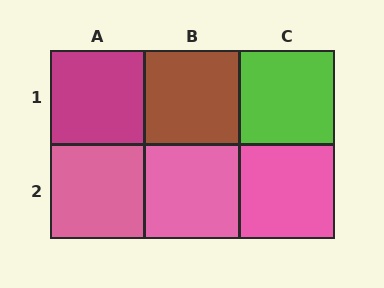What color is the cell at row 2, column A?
Pink.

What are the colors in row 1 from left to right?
Magenta, brown, lime.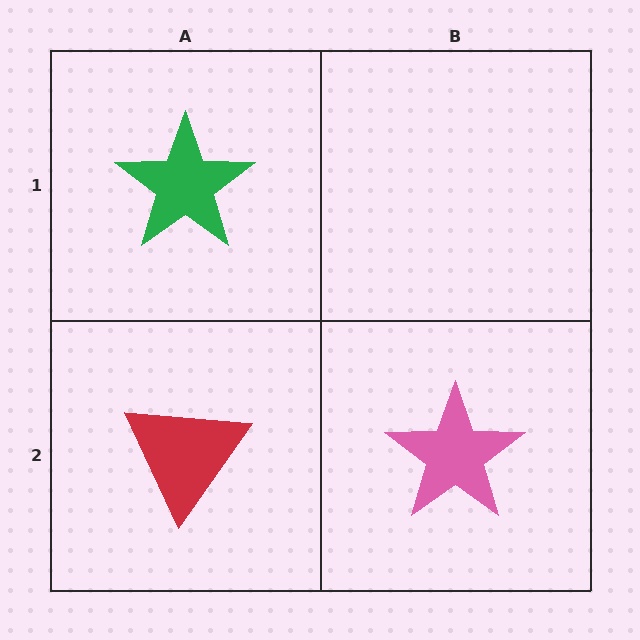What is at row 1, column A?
A green star.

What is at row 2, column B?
A pink star.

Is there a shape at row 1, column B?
No, that cell is empty.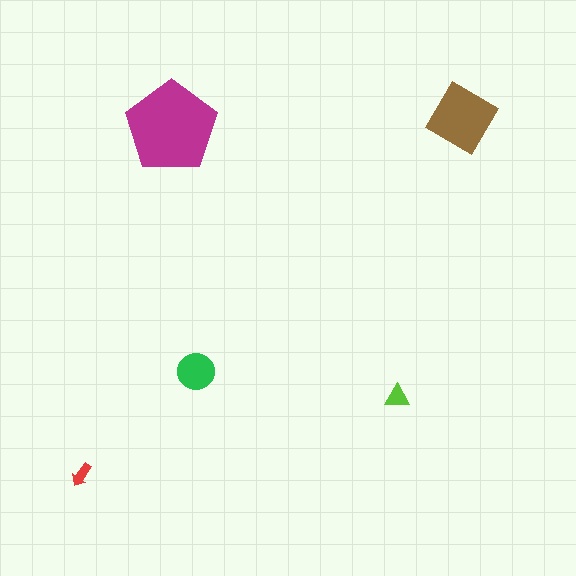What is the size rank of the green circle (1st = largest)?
3rd.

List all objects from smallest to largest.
The red arrow, the lime triangle, the green circle, the brown diamond, the magenta pentagon.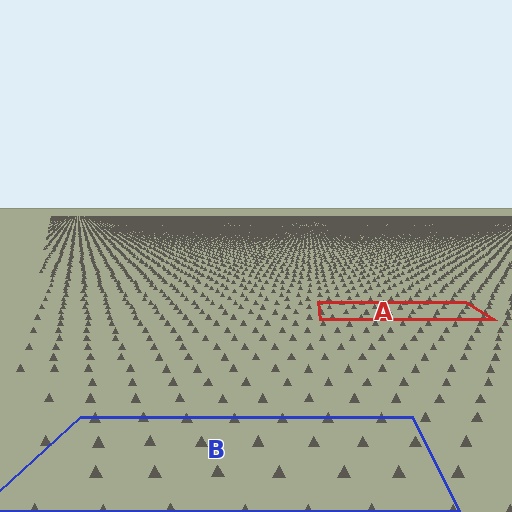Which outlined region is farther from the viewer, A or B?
Region A is farther from the viewer — the texture elements inside it appear smaller and more densely packed.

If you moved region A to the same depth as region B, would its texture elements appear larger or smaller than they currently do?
They would appear larger. At a closer depth, the same texture elements are projected at a bigger on-screen size.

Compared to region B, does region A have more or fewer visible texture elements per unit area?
Region A has more texture elements per unit area — they are packed more densely because it is farther away.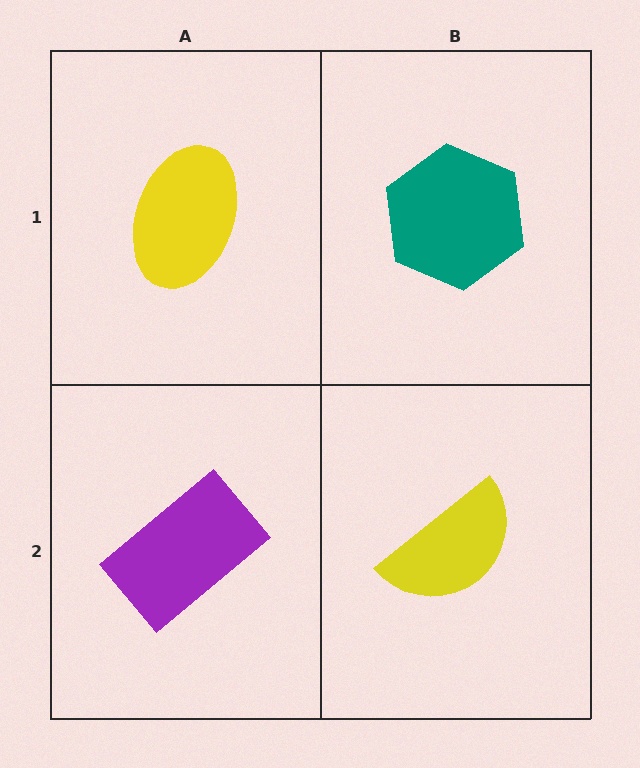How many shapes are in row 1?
2 shapes.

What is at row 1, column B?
A teal hexagon.